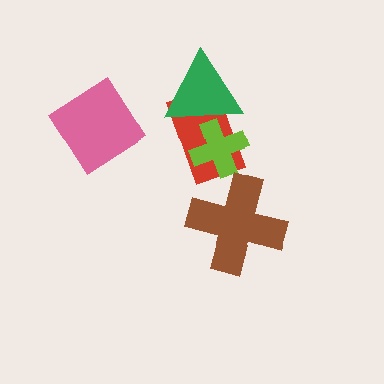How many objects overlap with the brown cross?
0 objects overlap with the brown cross.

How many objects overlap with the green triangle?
2 objects overlap with the green triangle.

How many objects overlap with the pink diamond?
0 objects overlap with the pink diamond.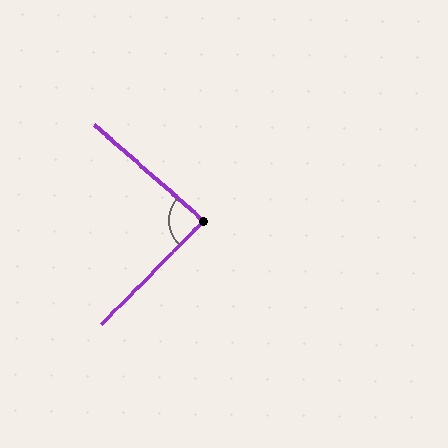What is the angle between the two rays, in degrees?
Approximately 87 degrees.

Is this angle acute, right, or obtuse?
It is approximately a right angle.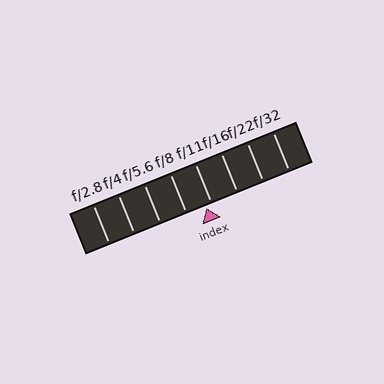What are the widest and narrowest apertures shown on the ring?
The widest aperture shown is f/2.8 and the narrowest is f/32.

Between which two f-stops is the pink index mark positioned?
The index mark is between f/8 and f/11.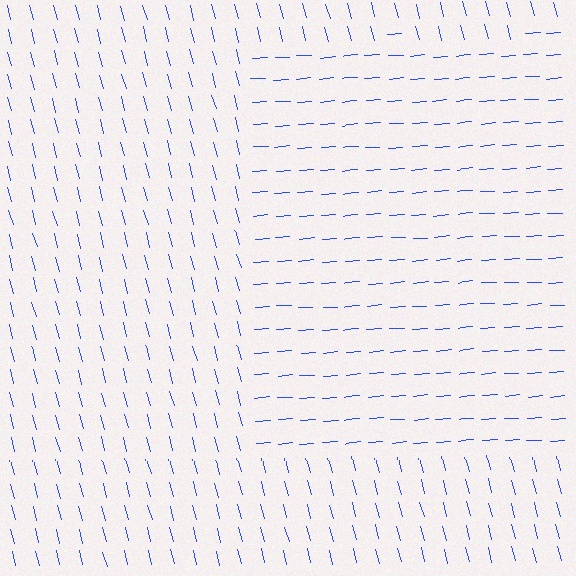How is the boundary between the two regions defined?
The boundary is defined purely by a change in line orientation (approximately 79 degrees difference). All lines are the same color and thickness.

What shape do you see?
I see a rectangle.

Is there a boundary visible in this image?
Yes, there is a texture boundary formed by a change in line orientation.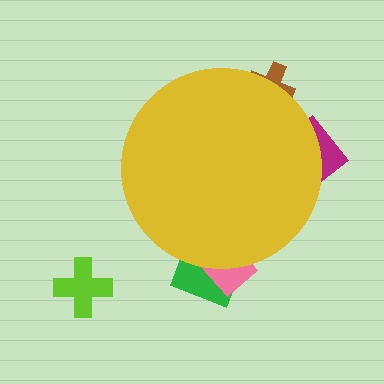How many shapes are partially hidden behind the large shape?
4 shapes are partially hidden.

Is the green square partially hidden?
Yes, the green square is partially hidden behind the yellow circle.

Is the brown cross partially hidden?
Yes, the brown cross is partially hidden behind the yellow circle.